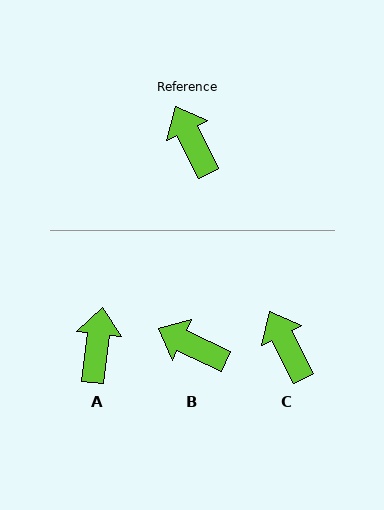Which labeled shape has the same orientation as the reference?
C.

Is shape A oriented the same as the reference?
No, it is off by about 34 degrees.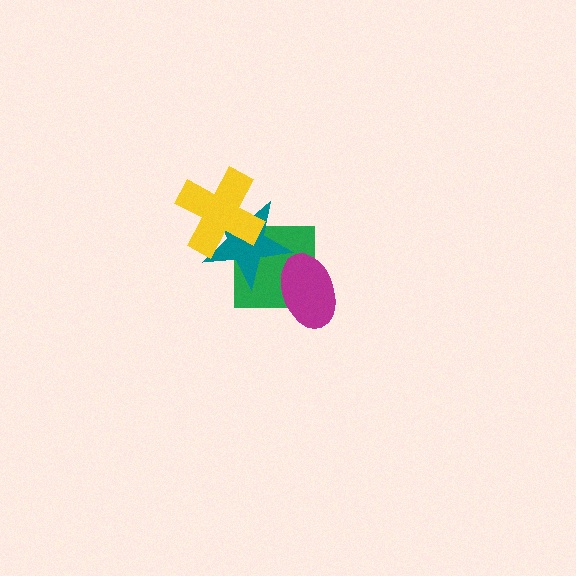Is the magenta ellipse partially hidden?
No, no other shape covers it.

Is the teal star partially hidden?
Yes, it is partially covered by another shape.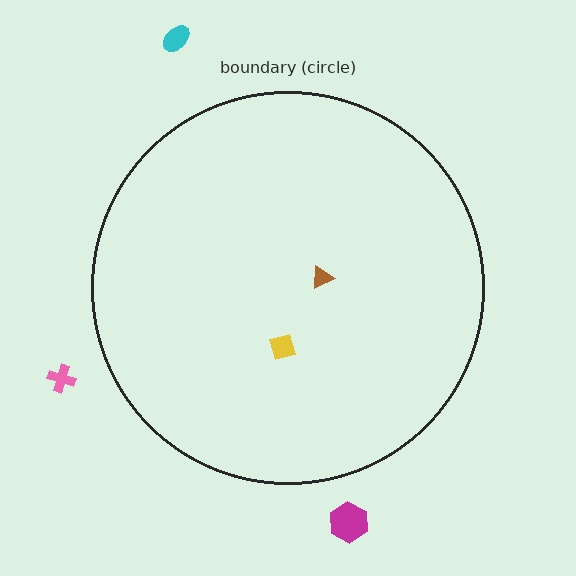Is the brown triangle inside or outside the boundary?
Inside.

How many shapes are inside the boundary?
2 inside, 3 outside.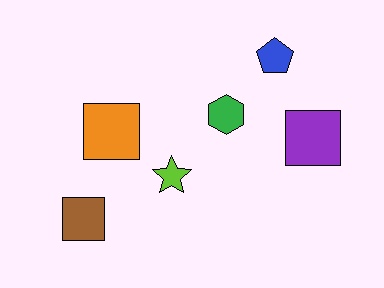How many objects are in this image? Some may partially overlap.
There are 6 objects.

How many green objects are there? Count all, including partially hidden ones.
There is 1 green object.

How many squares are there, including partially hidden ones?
There are 3 squares.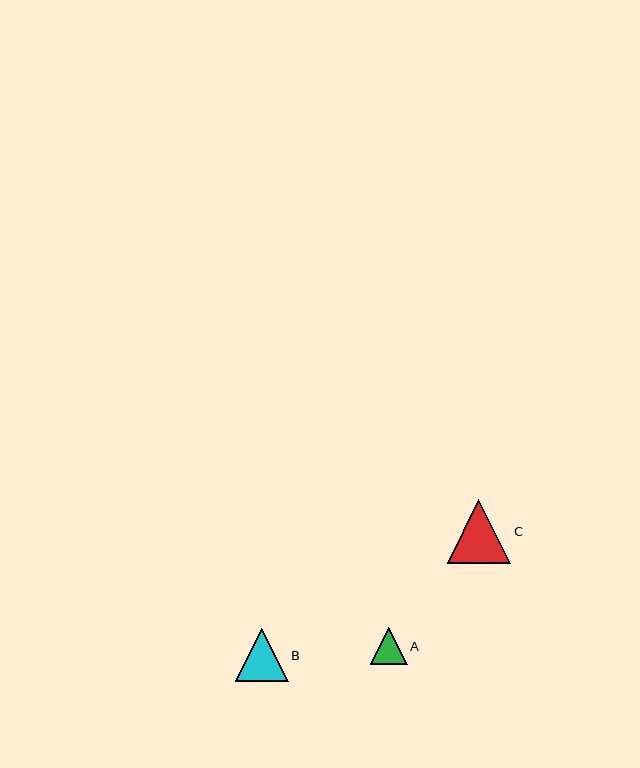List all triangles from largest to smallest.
From largest to smallest: C, B, A.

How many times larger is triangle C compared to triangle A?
Triangle C is approximately 1.7 times the size of triangle A.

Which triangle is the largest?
Triangle C is the largest with a size of approximately 64 pixels.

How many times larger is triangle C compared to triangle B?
Triangle C is approximately 1.2 times the size of triangle B.